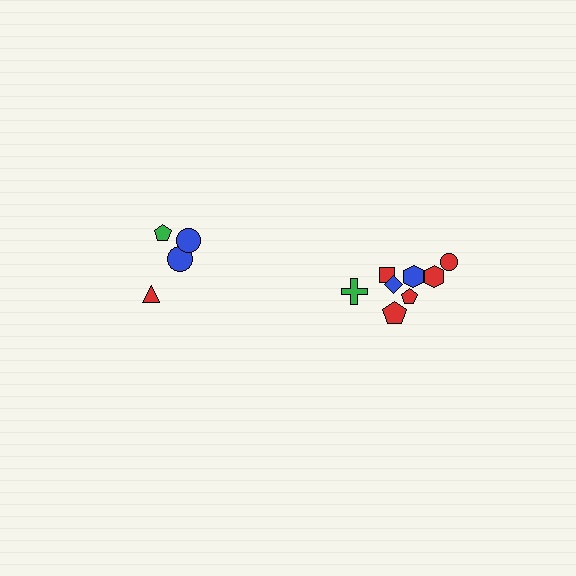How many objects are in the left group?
There are 4 objects.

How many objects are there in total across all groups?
There are 12 objects.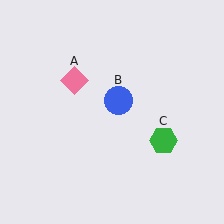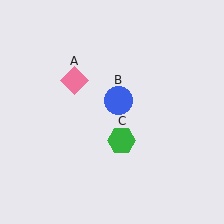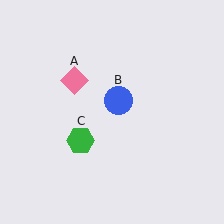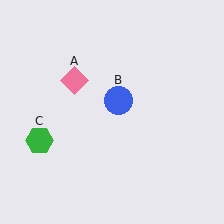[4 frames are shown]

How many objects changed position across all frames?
1 object changed position: green hexagon (object C).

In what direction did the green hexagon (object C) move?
The green hexagon (object C) moved left.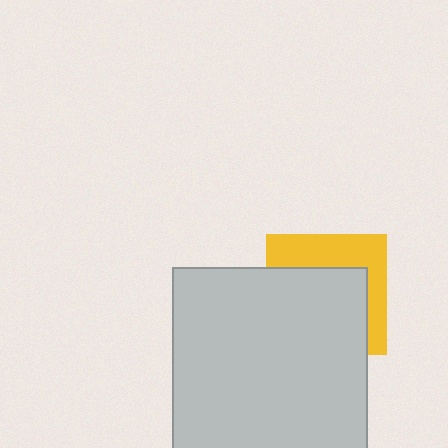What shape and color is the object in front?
The object in front is a light gray square.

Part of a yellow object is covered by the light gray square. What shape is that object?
It is a square.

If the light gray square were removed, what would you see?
You would see the complete yellow square.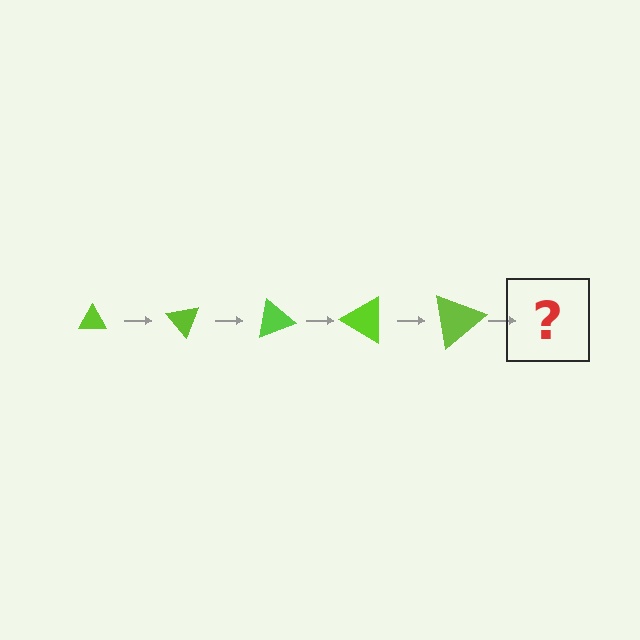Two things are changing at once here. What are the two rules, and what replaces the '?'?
The two rules are that the triangle grows larger each step and it rotates 50 degrees each step. The '?' should be a triangle, larger than the previous one and rotated 250 degrees from the start.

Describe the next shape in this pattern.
It should be a triangle, larger than the previous one and rotated 250 degrees from the start.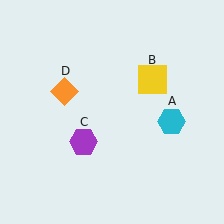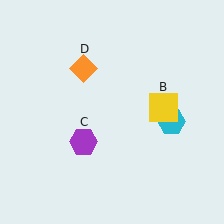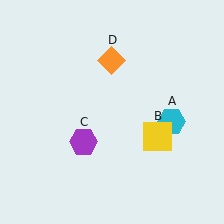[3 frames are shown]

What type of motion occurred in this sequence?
The yellow square (object B), orange diamond (object D) rotated clockwise around the center of the scene.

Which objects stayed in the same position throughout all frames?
Cyan hexagon (object A) and purple hexagon (object C) remained stationary.